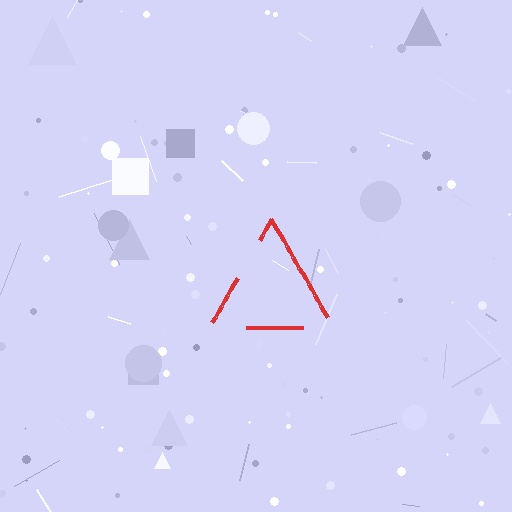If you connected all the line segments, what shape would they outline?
They would outline a triangle.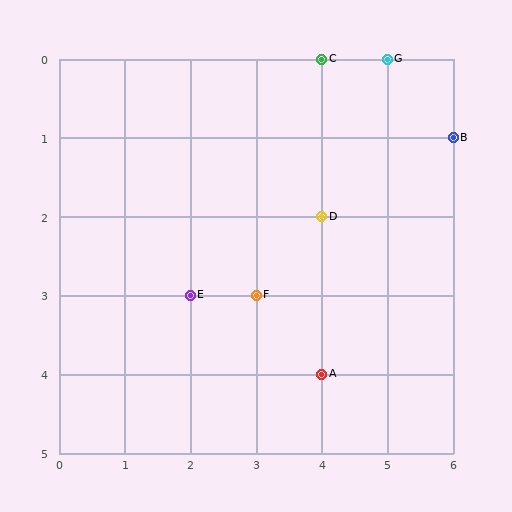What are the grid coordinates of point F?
Point F is at grid coordinates (3, 3).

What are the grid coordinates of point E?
Point E is at grid coordinates (2, 3).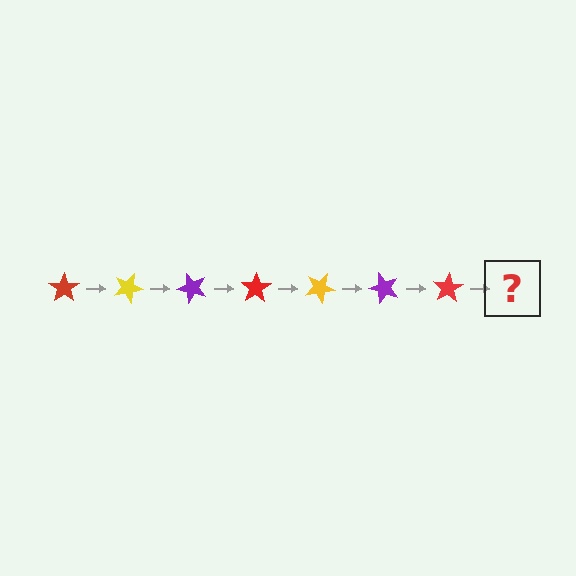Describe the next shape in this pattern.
It should be a yellow star, rotated 175 degrees from the start.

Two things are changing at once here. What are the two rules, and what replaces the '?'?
The two rules are that it rotates 25 degrees each step and the color cycles through red, yellow, and purple. The '?' should be a yellow star, rotated 175 degrees from the start.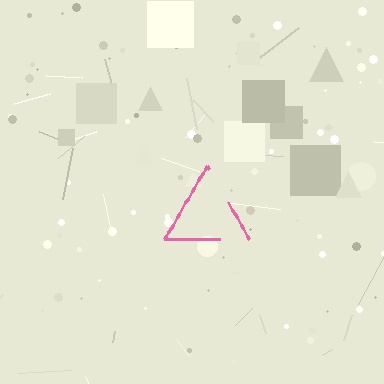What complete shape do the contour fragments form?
The contour fragments form a triangle.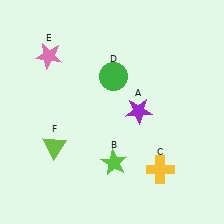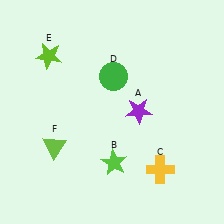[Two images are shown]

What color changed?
The star (E) changed from pink in Image 1 to lime in Image 2.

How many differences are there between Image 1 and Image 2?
There is 1 difference between the two images.